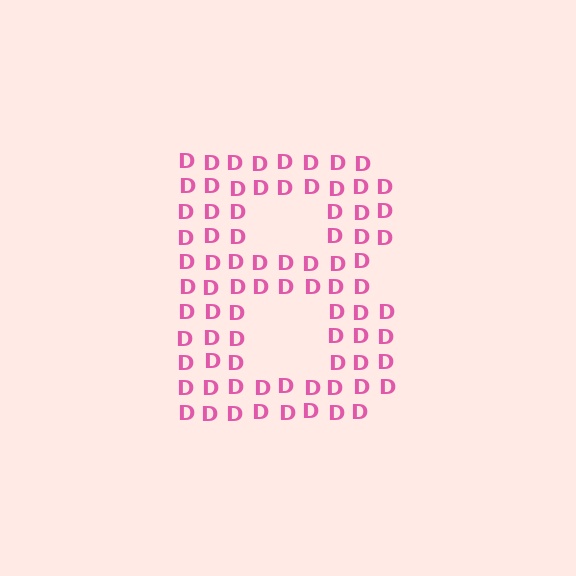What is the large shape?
The large shape is the letter B.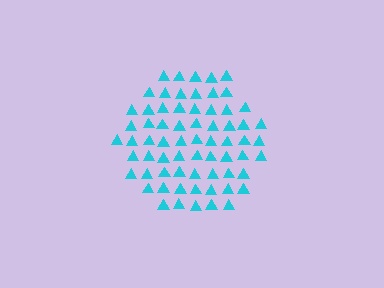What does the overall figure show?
The overall figure shows a hexagon.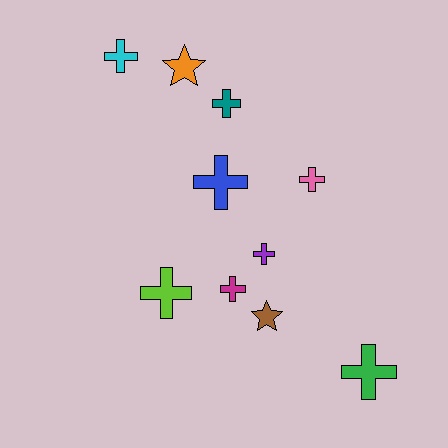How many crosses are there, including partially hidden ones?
There are 8 crosses.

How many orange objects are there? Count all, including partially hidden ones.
There is 1 orange object.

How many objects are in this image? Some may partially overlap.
There are 10 objects.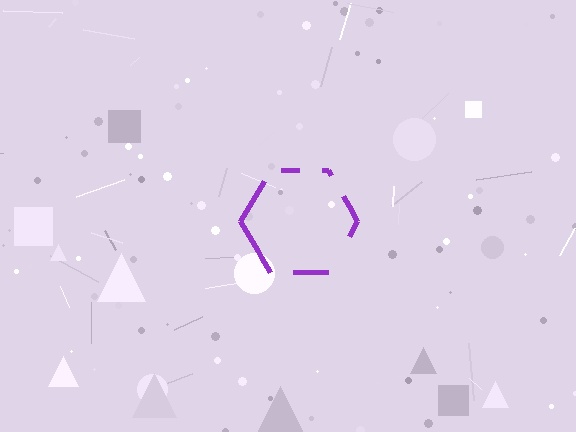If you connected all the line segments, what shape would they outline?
They would outline a hexagon.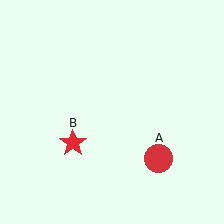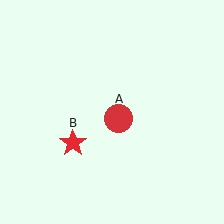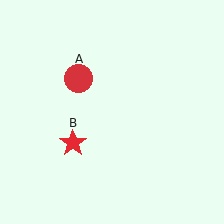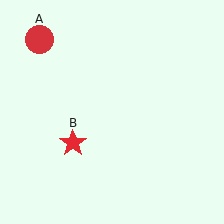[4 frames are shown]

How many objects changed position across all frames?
1 object changed position: red circle (object A).